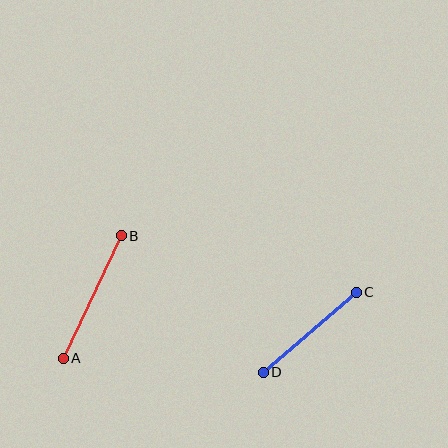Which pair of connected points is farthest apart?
Points A and B are farthest apart.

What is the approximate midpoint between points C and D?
The midpoint is at approximately (310, 332) pixels.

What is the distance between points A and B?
The distance is approximately 136 pixels.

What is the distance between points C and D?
The distance is approximately 123 pixels.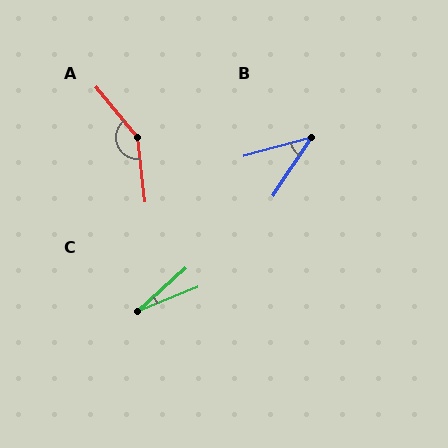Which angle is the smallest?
C, at approximately 20 degrees.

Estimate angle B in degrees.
Approximately 41 degrees.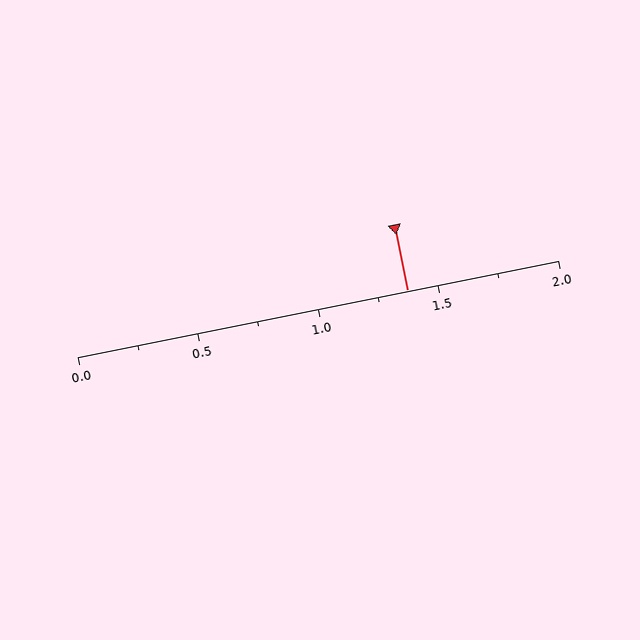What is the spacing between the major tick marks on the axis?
The major ticks are spaced 0.5 apart.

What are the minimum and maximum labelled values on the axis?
The axis runs from 0.0 to 2.0.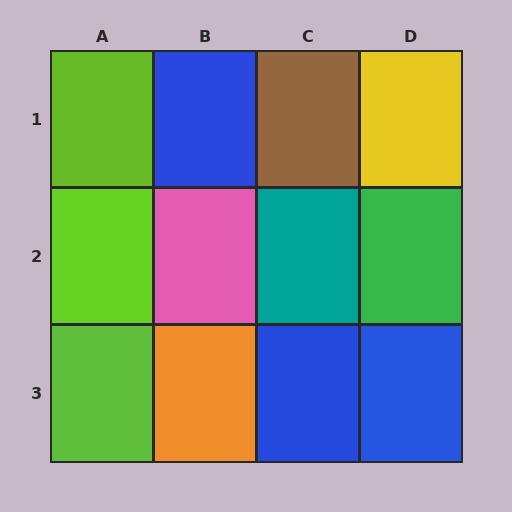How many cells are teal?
1 cell is teal.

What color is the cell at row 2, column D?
Green.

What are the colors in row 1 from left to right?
Lime, blue, brown, yellow.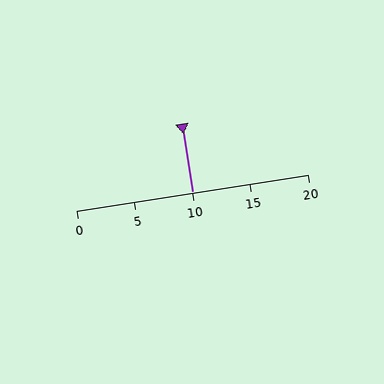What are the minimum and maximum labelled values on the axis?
The axis runs from 0 to 20.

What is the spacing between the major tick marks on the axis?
The major ticks are spaced 5 apart.